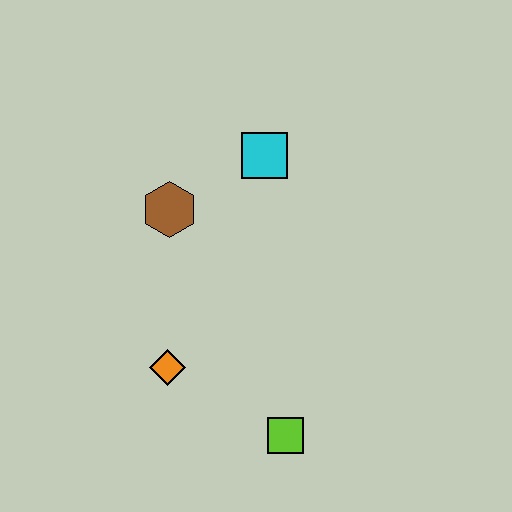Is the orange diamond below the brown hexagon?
Yes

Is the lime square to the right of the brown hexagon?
Yes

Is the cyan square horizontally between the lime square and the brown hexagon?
Yes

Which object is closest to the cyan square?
The brown hexagon is closest to the cyan square.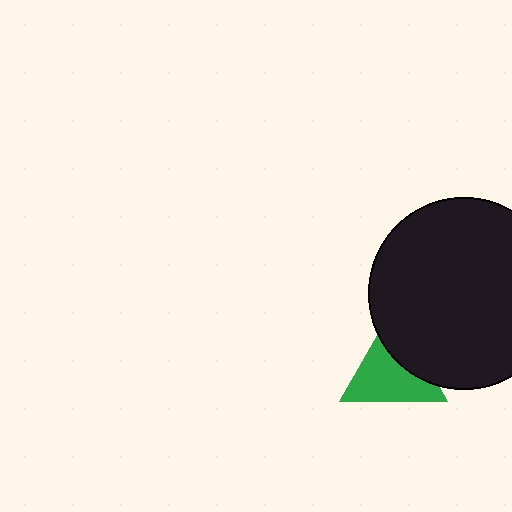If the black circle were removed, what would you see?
You would see the complete green triangle.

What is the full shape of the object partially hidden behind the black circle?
The partially hidden object is a green triangle.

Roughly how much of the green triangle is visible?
Most of it is visible (roughly 66%).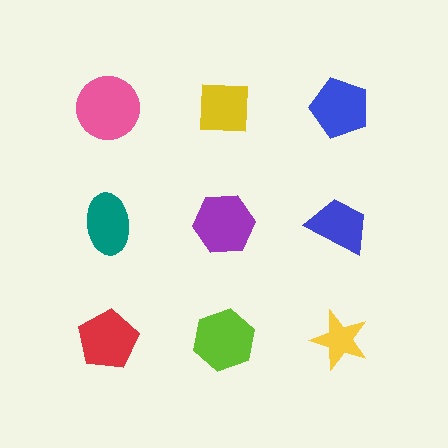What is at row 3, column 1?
A red pentagon.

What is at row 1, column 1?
A pink circle.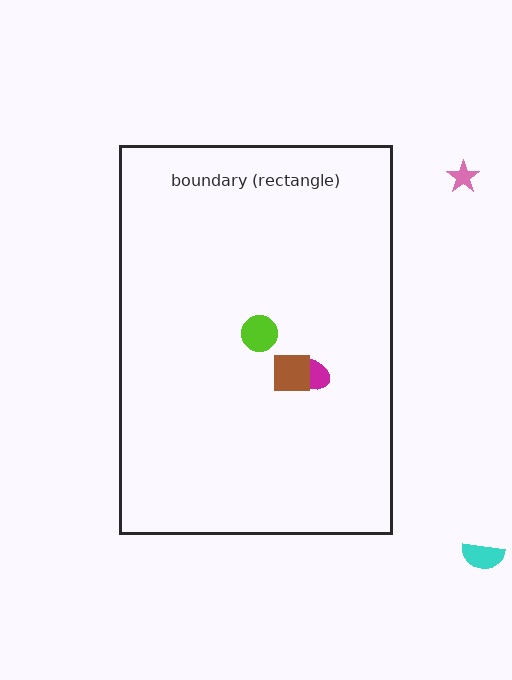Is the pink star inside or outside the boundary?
Outside.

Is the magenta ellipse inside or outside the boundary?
Inside.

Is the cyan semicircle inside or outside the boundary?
Outside.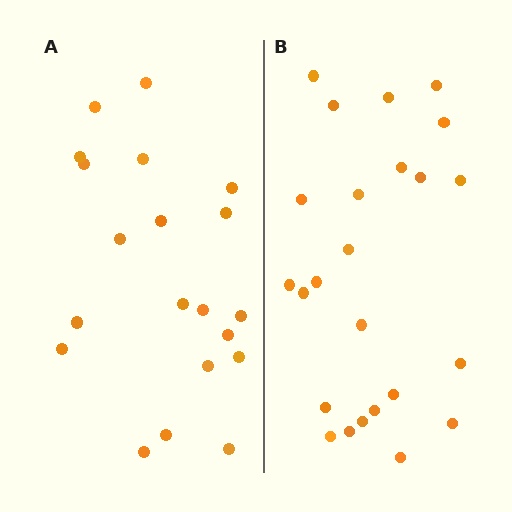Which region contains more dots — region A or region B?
Region B (the right region) has more dots.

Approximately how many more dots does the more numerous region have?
Region B has about 4 more dots than region A.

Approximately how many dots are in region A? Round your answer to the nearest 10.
About 20 dots.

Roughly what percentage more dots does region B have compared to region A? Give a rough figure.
About 20% more.